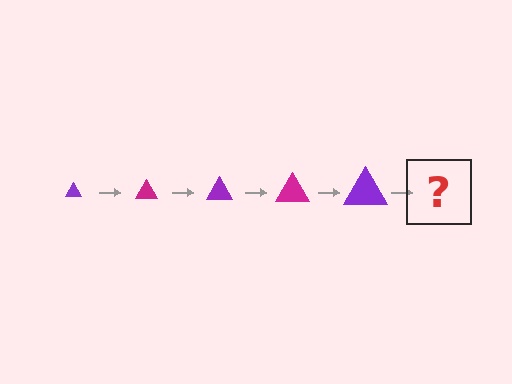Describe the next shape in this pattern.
It should be a magenta triangle, larger than the previous one.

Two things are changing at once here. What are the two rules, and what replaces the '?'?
The two rules are that the triangle grows larger each step and the color cycles through purple and magenta. The '?' should be a magenta triangle, larger than the previous one.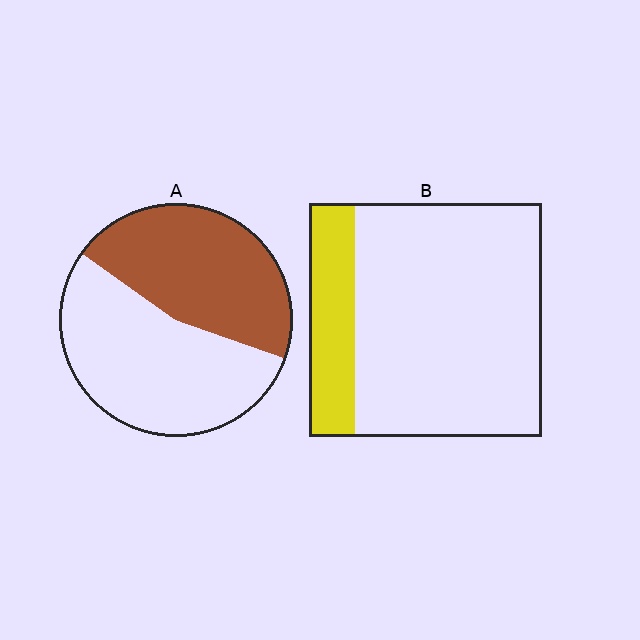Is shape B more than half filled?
No.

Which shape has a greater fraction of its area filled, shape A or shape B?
Shape A.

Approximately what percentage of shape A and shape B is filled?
A is approximately 45% and B is approximately 20%.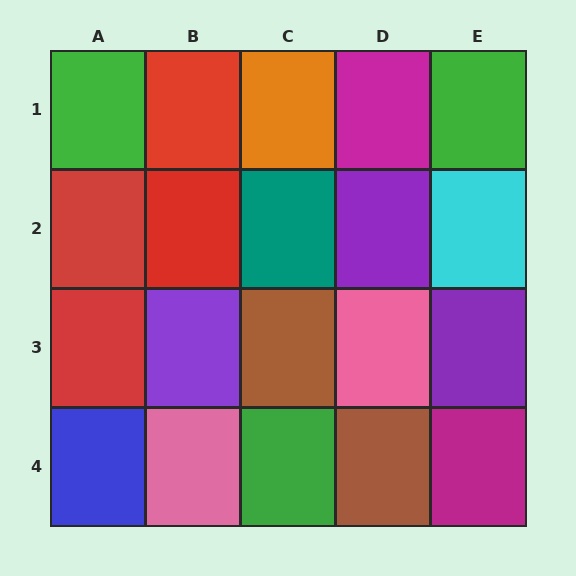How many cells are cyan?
1 cell is cyan.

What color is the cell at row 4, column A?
Blue.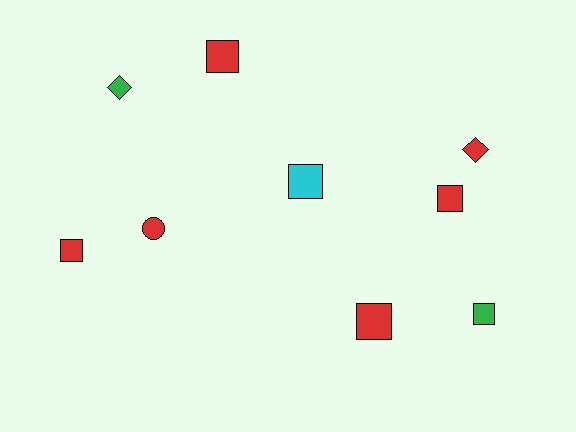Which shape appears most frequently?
Square, with 6 objects.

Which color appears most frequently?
Red, with 6 objects.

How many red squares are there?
There are 4 red squares.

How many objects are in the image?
There are 9 objects.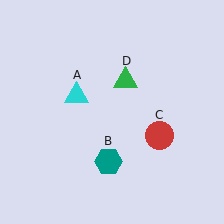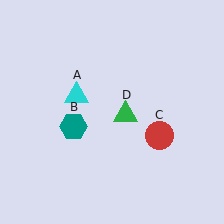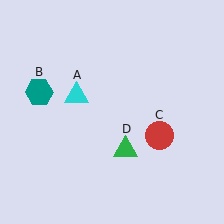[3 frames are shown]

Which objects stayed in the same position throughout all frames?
Cyan triangle (object A) and red circle (object C) remained stationary.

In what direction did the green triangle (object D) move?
The green triangle (object D) moved down.